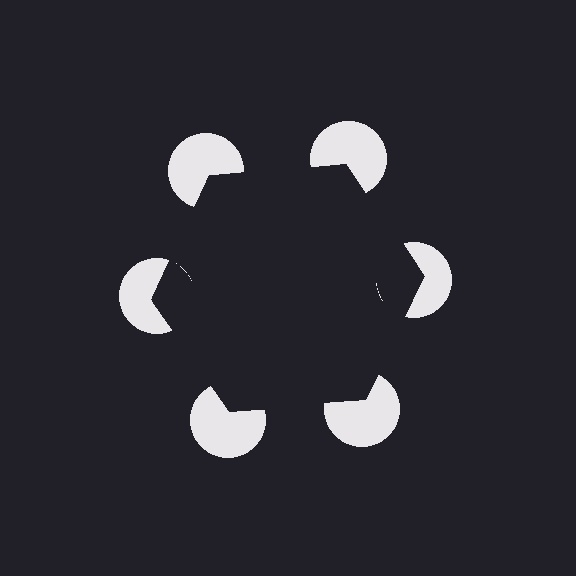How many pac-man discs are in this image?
There are 6 — one at each vertex of the illusory hexagon.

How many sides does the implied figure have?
6 sides.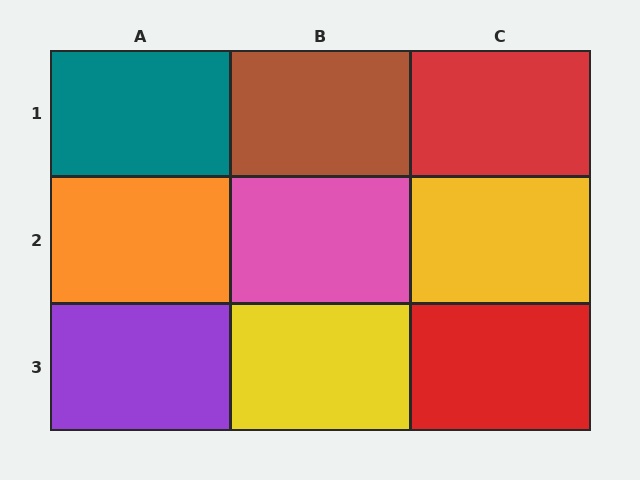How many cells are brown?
1 cell is brown.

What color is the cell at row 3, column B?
Yellow.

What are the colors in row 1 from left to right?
Teal, brown, red.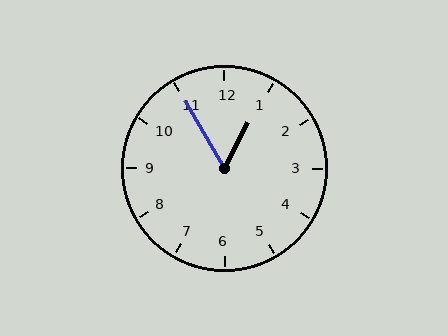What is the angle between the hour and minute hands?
Approximately 58 degrees.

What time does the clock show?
12:55.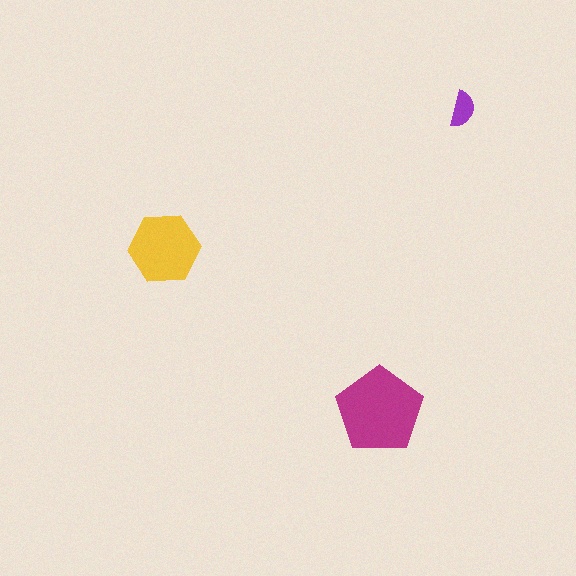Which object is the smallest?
The purple semicircle.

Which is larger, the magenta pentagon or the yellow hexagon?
The magenta pentagon.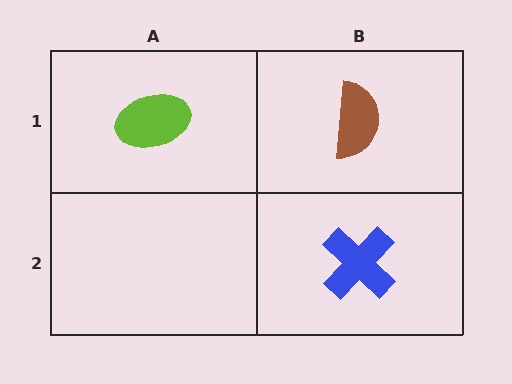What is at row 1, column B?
A brown semicircle.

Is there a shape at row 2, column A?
No, that cell is empty.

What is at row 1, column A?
A lime ellipse.